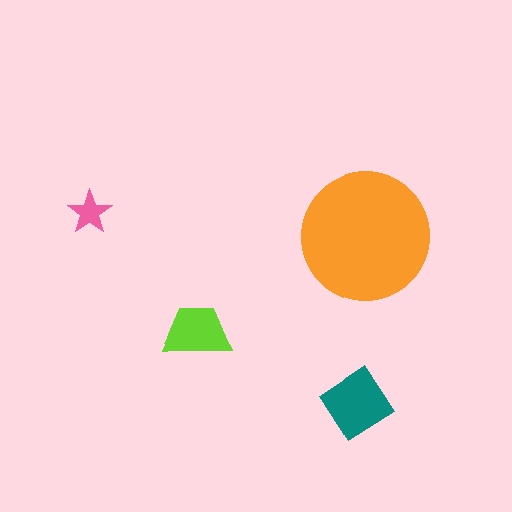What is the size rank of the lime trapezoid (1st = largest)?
3rd.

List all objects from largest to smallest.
The orange circle, the teal diamond, the lime trapezoid, the pink star.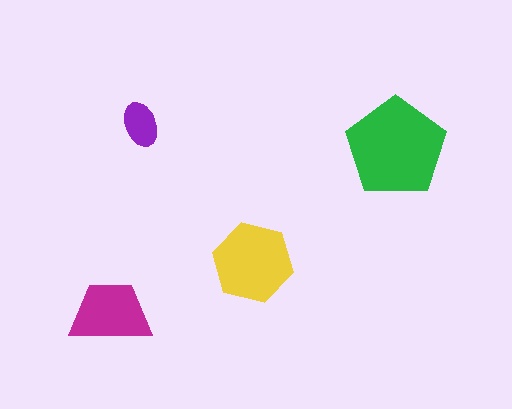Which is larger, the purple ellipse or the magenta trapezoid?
The magenta trapezoid.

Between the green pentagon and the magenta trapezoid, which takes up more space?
The green pentagon.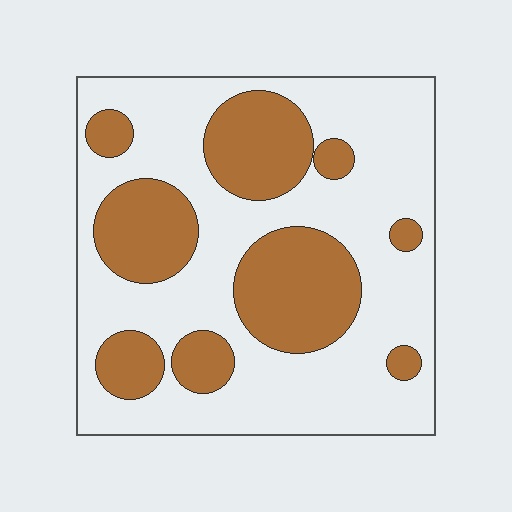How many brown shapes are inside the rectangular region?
9.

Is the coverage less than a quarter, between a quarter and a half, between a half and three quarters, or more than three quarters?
Between a quarter and a half.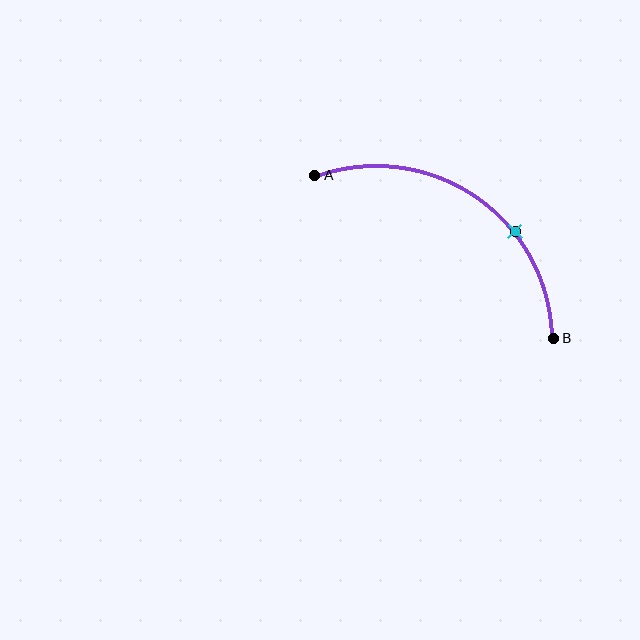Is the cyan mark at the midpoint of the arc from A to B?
No. The cyan mark lies on the arc but is closer to endpoint B. The arc midpoint would be at the point on the curve equidistant along the arc from both A and B.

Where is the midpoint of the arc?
The arc midpoint is the point on the curve farthest from the straight line joining A and B. It sits above and to the right of that line.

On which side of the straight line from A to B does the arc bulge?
The arc bulges above and to the right of the straight line connecting A and B.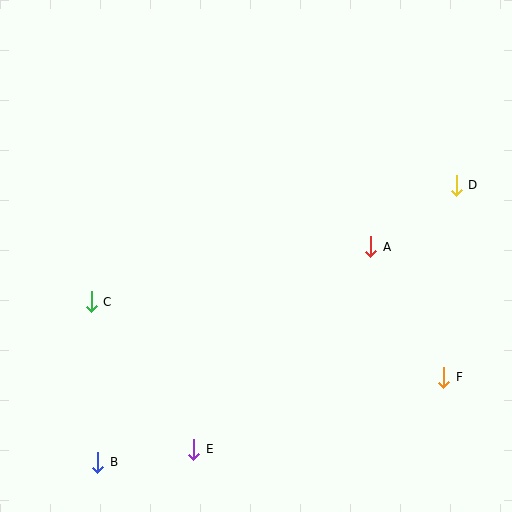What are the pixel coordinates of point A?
Point A is at (371, 247).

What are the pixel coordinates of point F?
Point F is at (444, 377).